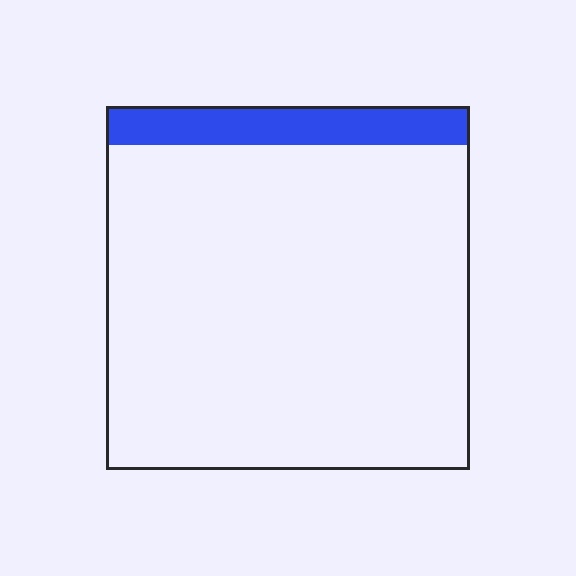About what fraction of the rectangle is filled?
About one tenth (1/10).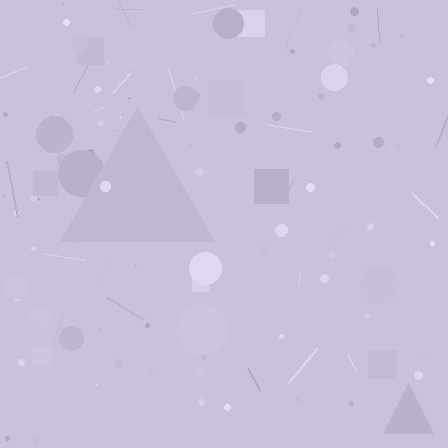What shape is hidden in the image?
A triangle is hidden in the image.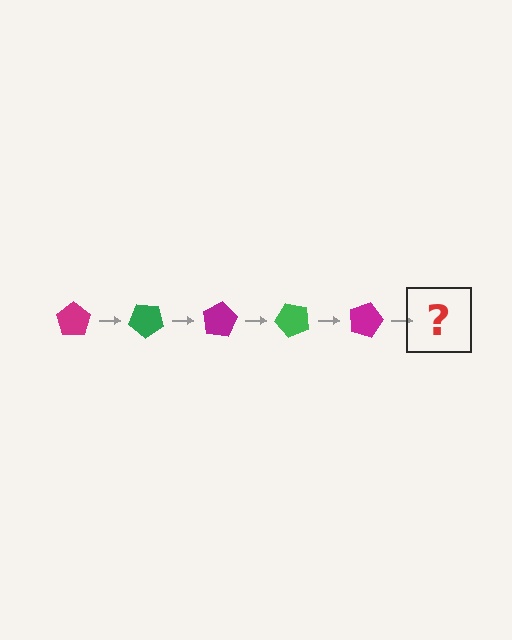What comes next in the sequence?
The next element should be a green pentagon, rotated 200 degrees from the start.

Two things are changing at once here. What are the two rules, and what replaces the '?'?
The two rules are that it rotates 40 degrees each step and the color cycles through magenta and green. The '?' should be a green pentagon, rotated 200 degrees from the start.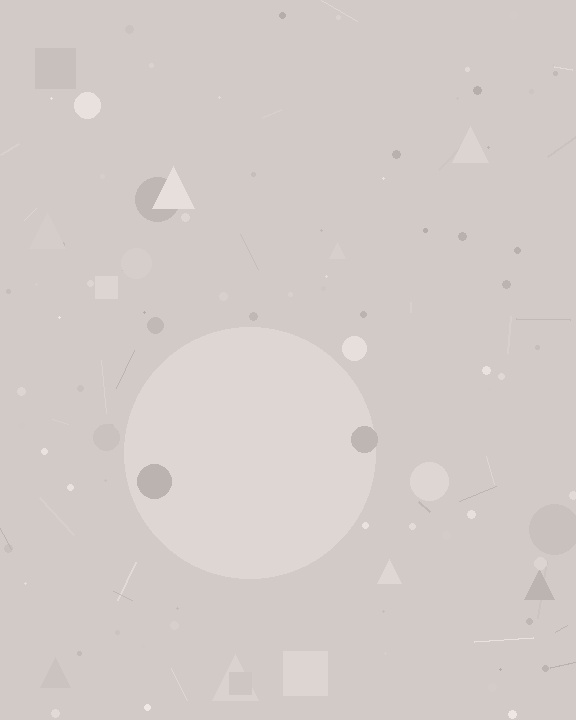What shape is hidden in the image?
A circle is hidden in the image.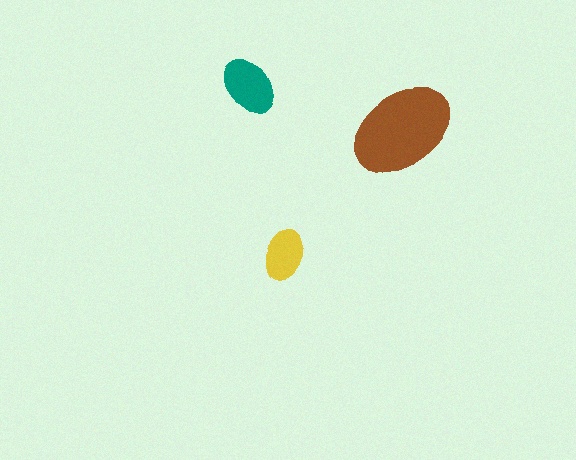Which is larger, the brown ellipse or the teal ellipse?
The brown one.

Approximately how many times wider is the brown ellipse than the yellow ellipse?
About 2 times wider.